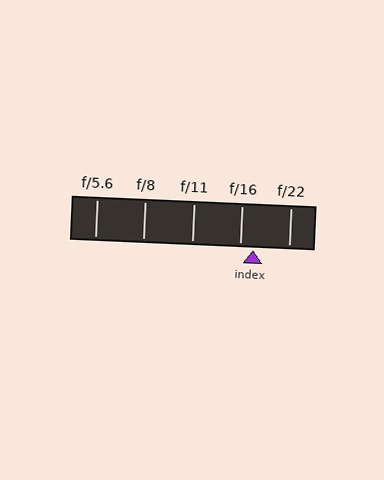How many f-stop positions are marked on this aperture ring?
There are 5 f-stop positions marked.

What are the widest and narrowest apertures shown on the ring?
The widest aperture shown is f/5.6 and the narrowest is f/22.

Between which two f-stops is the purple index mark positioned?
The index mark is between f/16 and f/22.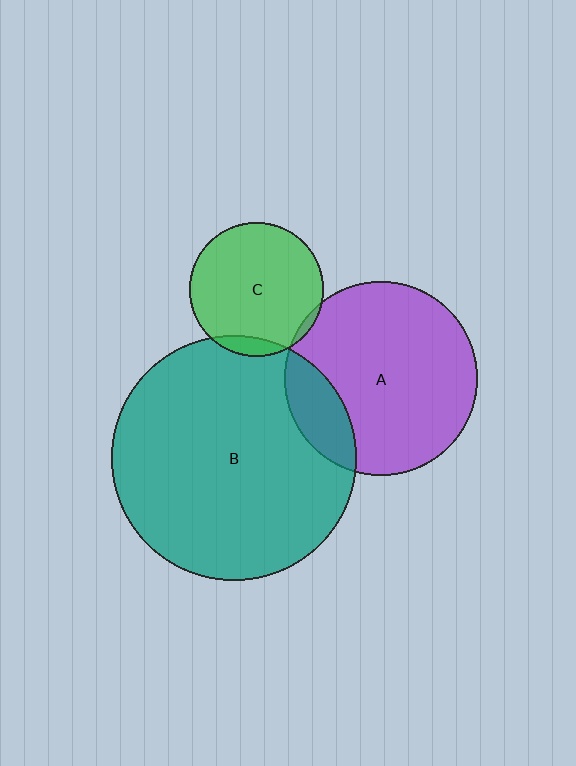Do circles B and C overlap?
Yes.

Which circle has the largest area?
Circle B (teal).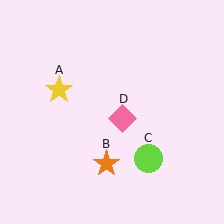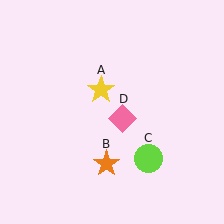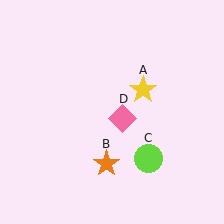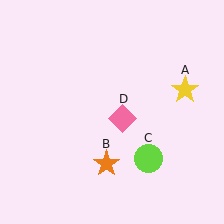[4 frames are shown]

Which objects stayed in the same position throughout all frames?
Orange star (object B) and lime circle (object C) and pink diamond (object D) remained stationary.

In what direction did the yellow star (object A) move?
The yellow star (object A) moved right.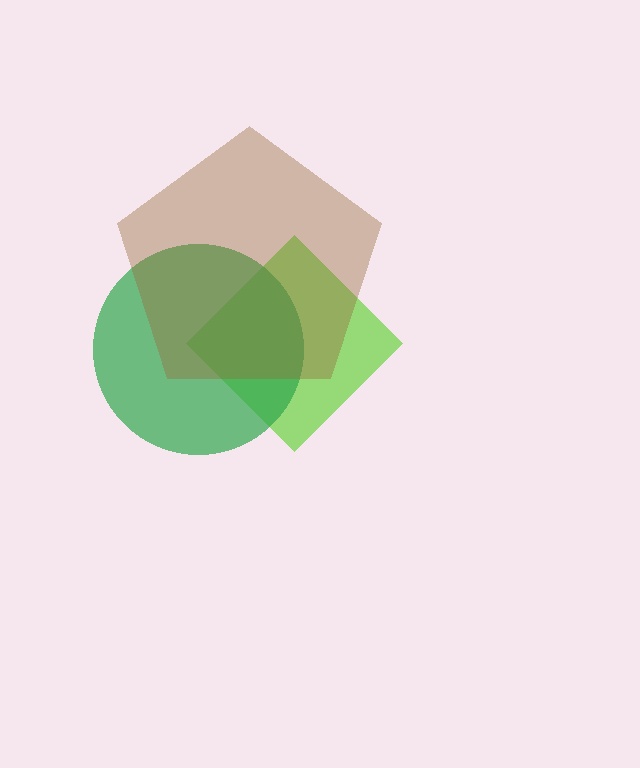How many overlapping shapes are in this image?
There are 3 overlapping shapes in the image.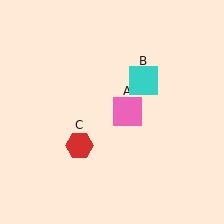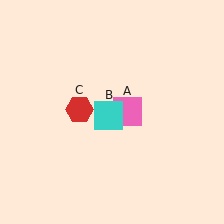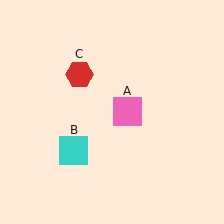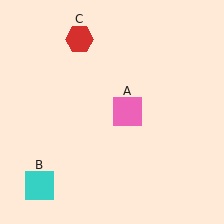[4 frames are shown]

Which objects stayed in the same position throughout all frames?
Pink square (object A) remained stationary.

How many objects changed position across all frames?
2 objects changed position: cyan square (object B), red hexagon (object C).